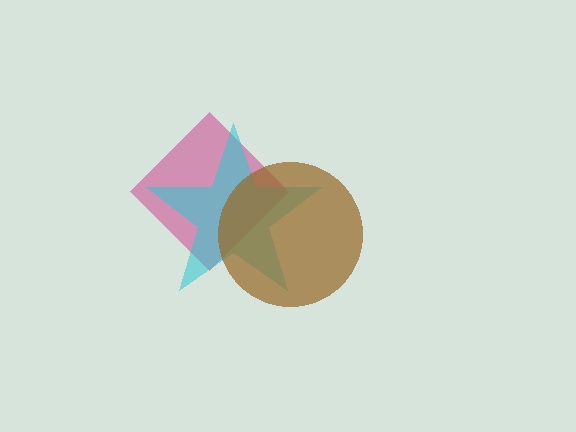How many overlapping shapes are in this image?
There are 3 overlapping shapes in the image.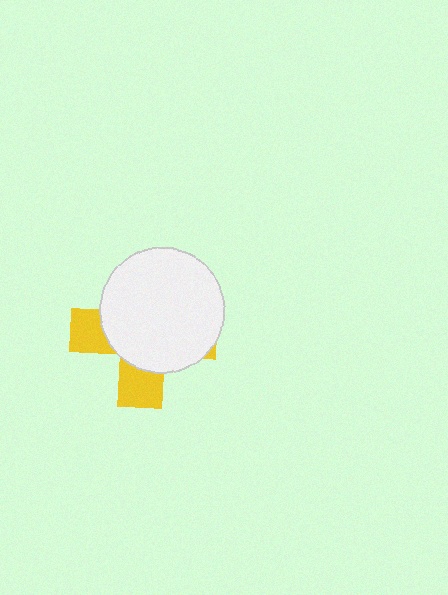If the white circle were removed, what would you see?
You would see the complete yellow cross.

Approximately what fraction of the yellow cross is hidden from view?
Roughly 70% of the yellow cross is hidden behind the white circle.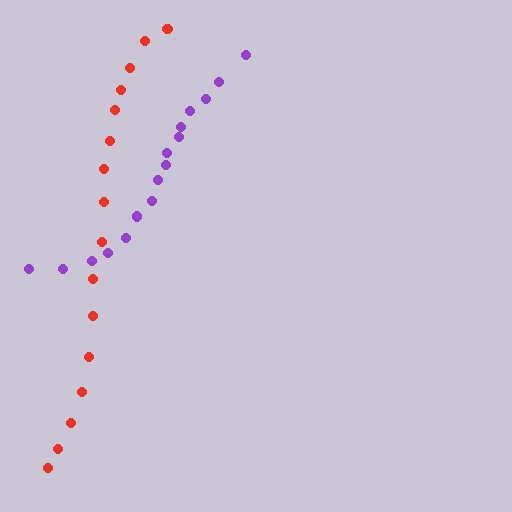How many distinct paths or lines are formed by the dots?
There are 2 distinct paths.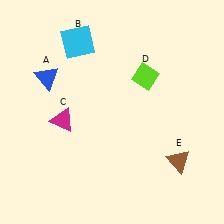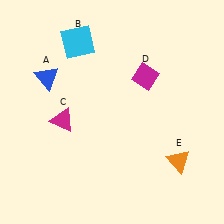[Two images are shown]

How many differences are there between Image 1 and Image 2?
There are 2 differences between the two images.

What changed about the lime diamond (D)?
In Image 1, D is lime. In Image 2, it changed to magenta.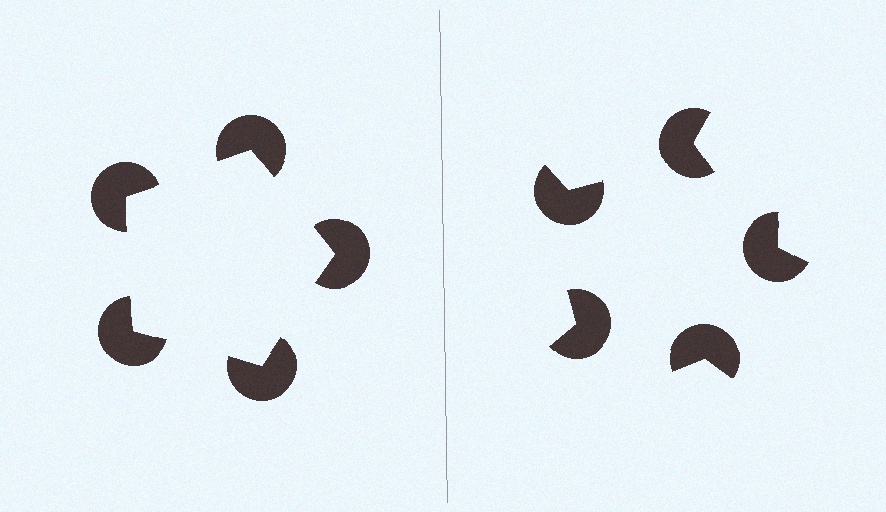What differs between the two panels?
The pac-man discs are positioned identically on both sides; only the wedge orientations differ. On the left they align to a pentagon; on the right they are misaligned.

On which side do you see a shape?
An illusory pentagon appears on the left side. On the right side the wedge cuts are rotated, so no coherent shape forms.